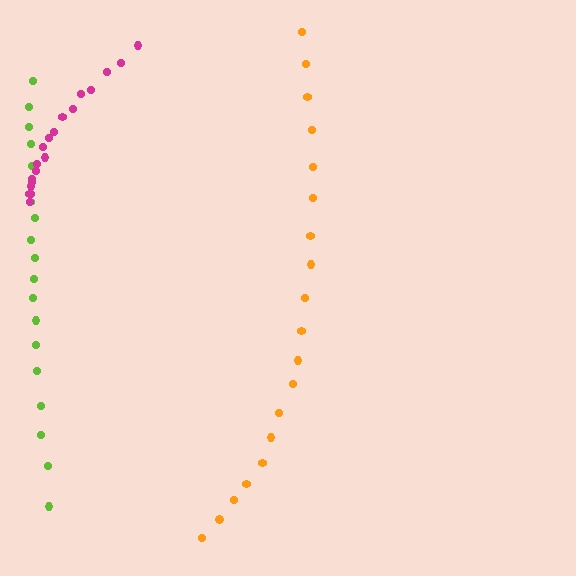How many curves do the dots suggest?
There are 3 distinct paths.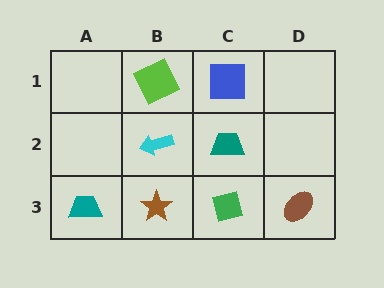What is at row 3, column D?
A brown ellipse.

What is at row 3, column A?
A teal trapezoid.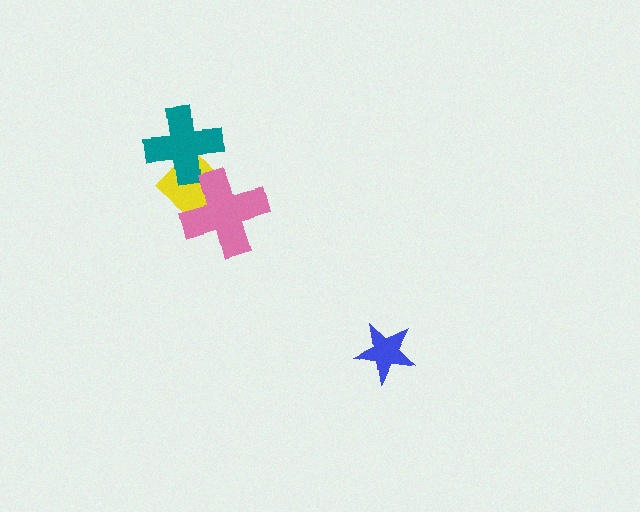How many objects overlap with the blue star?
0 objects overlap with the blue star.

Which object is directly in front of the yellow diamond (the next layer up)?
The teal cross is directly in front of the yellow diamond.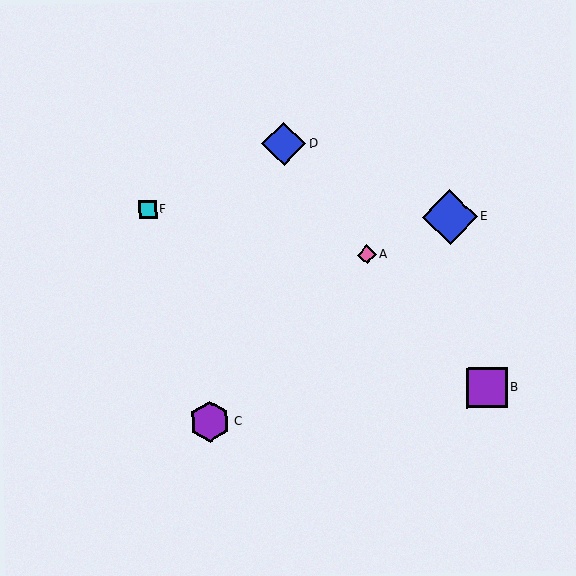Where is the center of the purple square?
The center of the purple square is at (487, 387).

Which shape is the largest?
The blue diamond (labeled E) is the largest.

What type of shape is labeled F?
Shape F is a cyan square.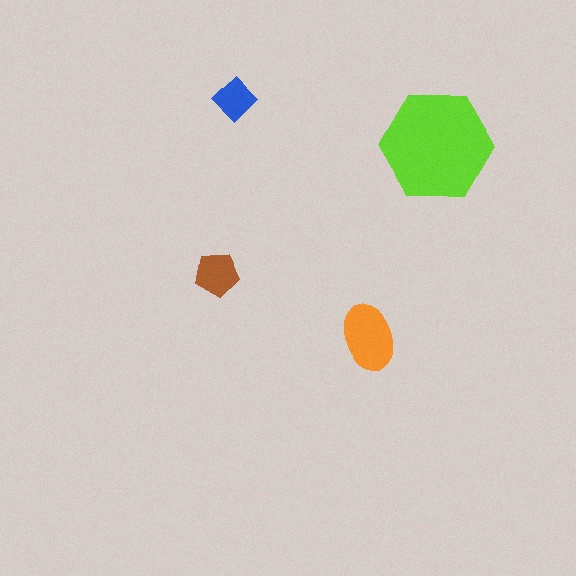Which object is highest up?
The blue diamond is topmost.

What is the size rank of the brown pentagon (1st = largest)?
3rd.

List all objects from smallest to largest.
The blue diamond, the brown pentagon, the orange ellipse, the lime hexagon.